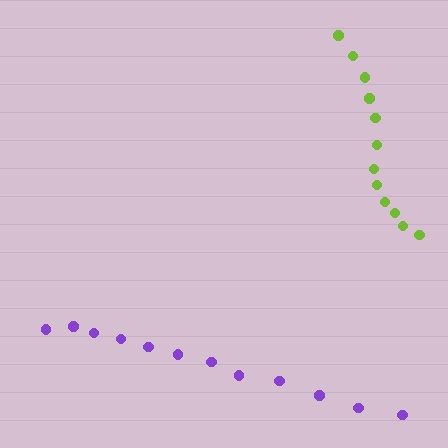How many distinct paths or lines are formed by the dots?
There are 2 distinct paths.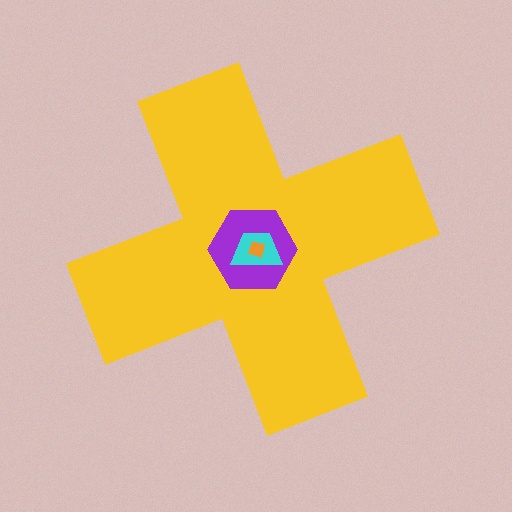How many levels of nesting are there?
4.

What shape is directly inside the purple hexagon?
The cyan trapezoid.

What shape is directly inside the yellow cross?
The purple hexagon.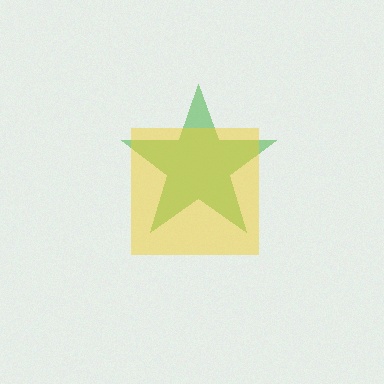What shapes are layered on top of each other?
The layered shapes are: a green star, a yellow square.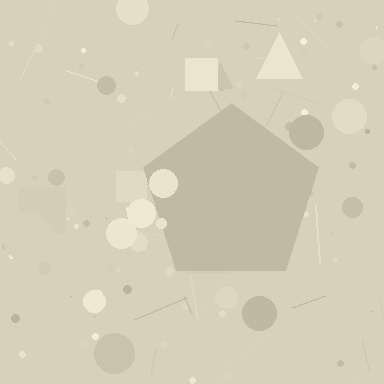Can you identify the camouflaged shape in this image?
The camouflaged shape is a pentagon.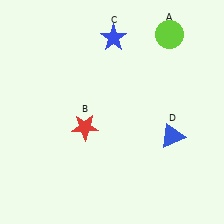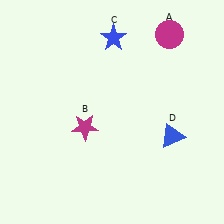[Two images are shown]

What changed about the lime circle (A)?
In Image 1, A is lime. In Image 2, it changed to magenta.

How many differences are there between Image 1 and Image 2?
There are 2 differences between the two images.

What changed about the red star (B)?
In Image 1, B is red. In Image 2, it changed to magenta.